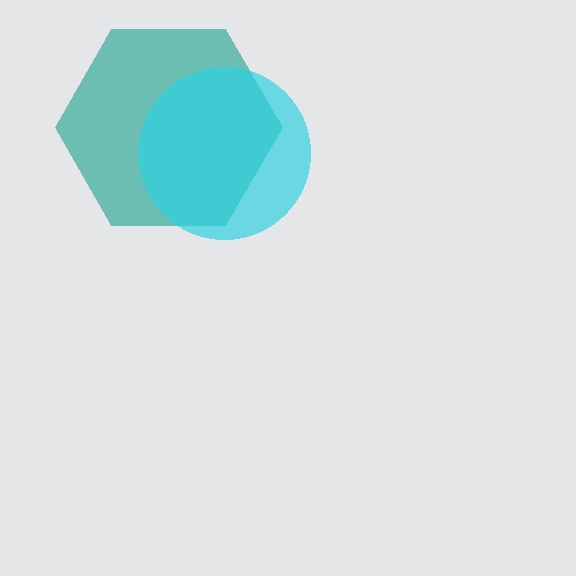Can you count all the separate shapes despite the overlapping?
Yes, there are 2 separate shapes.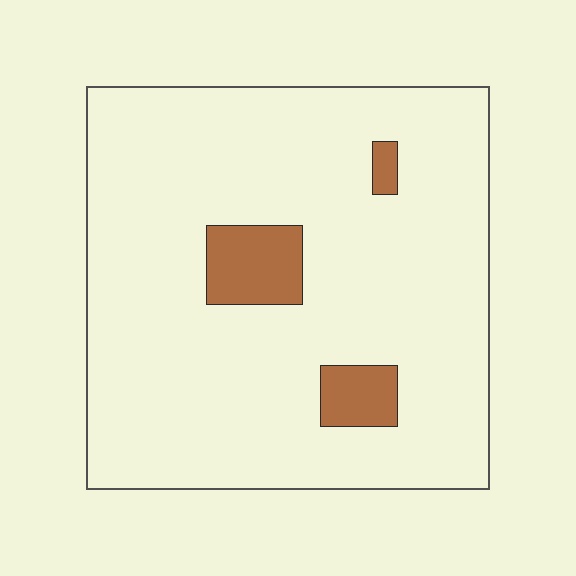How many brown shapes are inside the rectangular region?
3.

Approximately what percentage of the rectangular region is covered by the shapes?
Approximately 10%.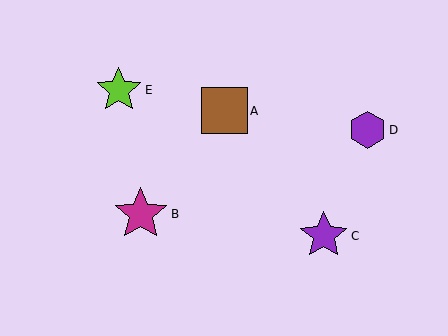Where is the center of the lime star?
The center of the lime star is at (119, 90).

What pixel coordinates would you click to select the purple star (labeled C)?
Click at (324, 236) to select the purple star C.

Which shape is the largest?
The magenta star (labeled B) is the largest.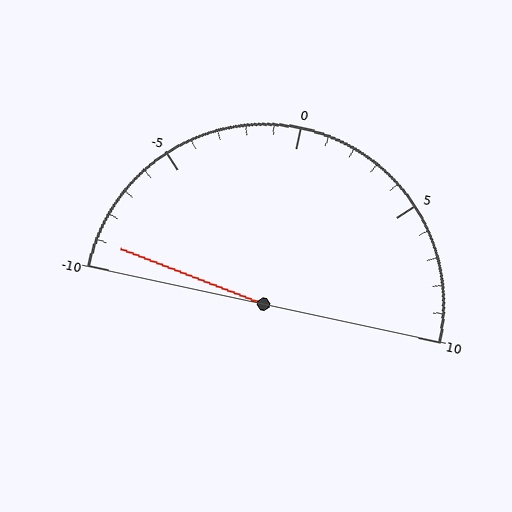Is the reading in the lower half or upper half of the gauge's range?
The reading is in the lower half of the range (-10 to 10).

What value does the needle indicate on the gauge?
The needle indicates approximately -9.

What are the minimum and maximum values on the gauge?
The gauge ranges from -10 to 10.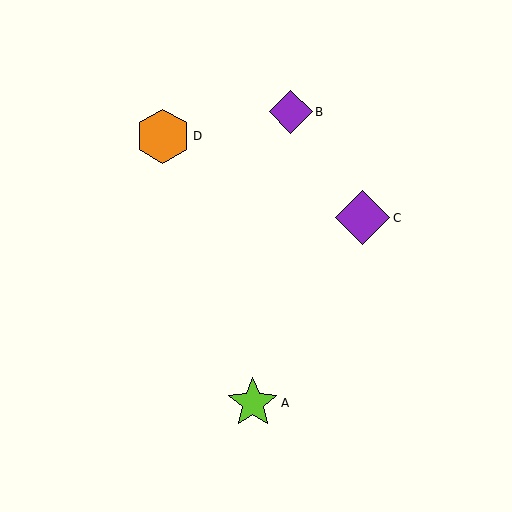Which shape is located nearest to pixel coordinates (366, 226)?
The purple diamond (labeled C) at (363, 218) is nearest to that location.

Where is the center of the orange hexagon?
The center of the orange hexagon is at (163, 136).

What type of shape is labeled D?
Shape D is an orange hexagon.